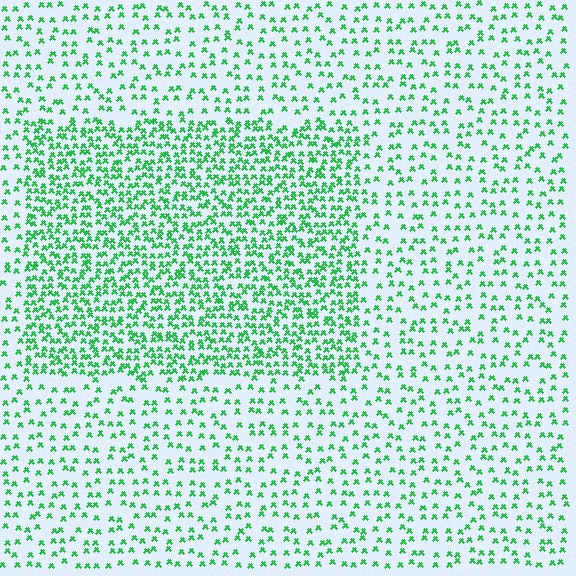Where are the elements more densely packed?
The elements are more densely packed inside the rectangle boundary.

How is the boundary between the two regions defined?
The boundary is defined by a change in element density (approximately 2.2x ratio). All elements are the same color, size, and shape.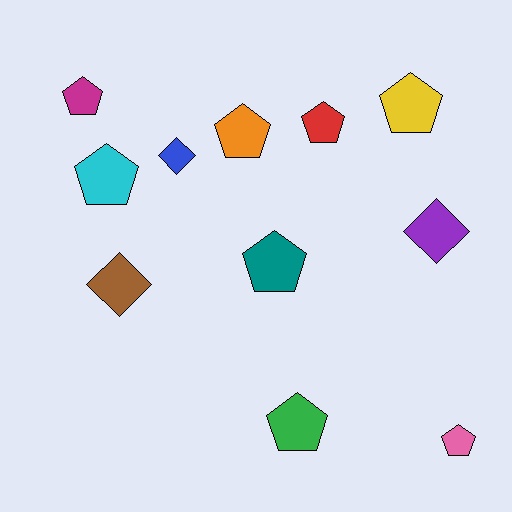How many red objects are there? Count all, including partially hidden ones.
There is 1 red object.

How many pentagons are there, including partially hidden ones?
There are 8 pentagons.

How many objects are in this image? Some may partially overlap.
There are 11 objects.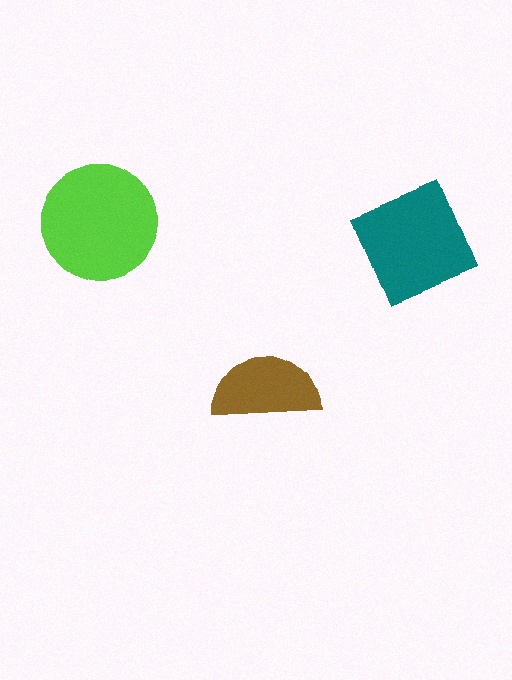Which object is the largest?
The lime circle.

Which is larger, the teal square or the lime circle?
The lime circle.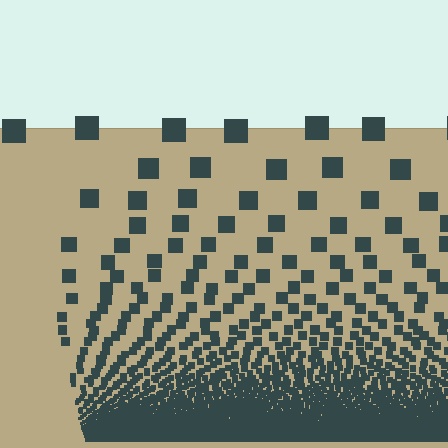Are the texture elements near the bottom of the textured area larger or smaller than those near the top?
Smaller. The gradient is inverted — elements near the bottom are smaller and denser.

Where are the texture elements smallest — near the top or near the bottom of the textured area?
Near the bottom.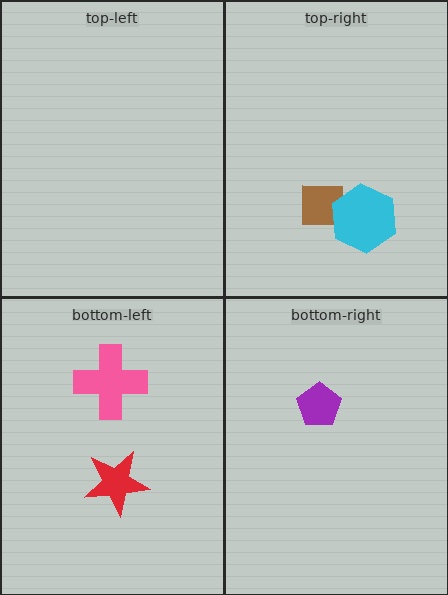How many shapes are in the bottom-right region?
1.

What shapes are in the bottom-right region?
The purple pentagon.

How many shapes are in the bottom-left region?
2.